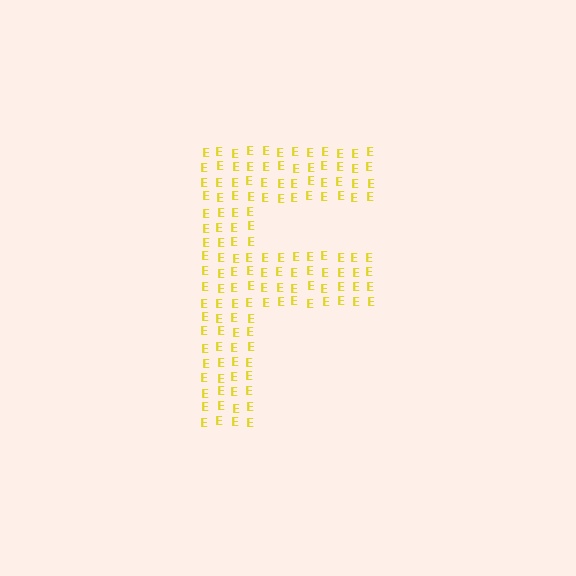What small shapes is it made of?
It is made of small letter E's.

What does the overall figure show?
The overall figure shows the letter F.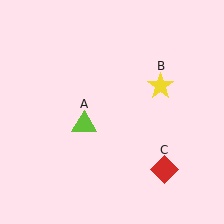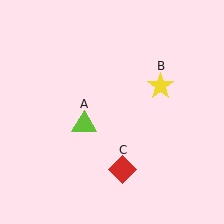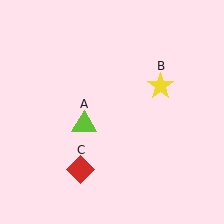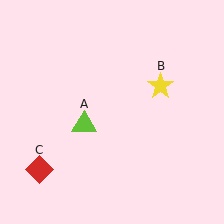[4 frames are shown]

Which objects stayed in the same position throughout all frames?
Lime triangle (object A) and yellow star (object B) remained stationary.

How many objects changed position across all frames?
1 object changed position: red diamond (object C).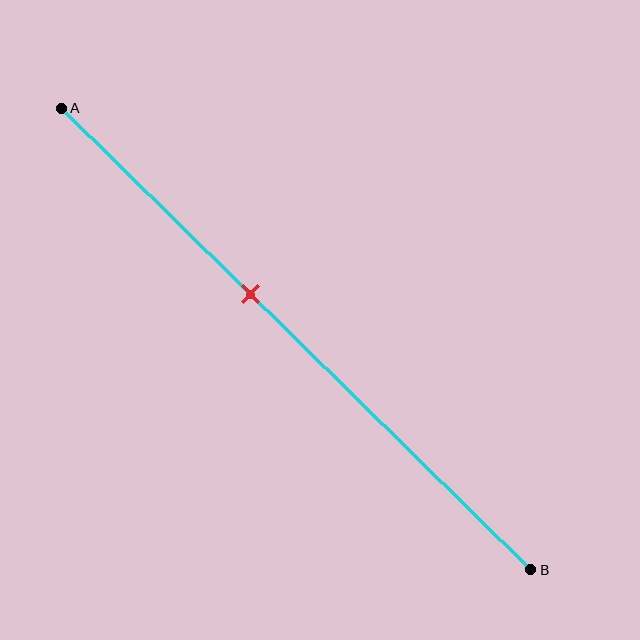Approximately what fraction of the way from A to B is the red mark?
The red mark is approximately 40% of the way from A to B.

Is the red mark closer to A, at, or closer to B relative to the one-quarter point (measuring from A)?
The red mark is closer to point B than the one-quarter point of segment AB.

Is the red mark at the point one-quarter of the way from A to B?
No, the mark is at about 40% from A, not at the 25% one-quarter point.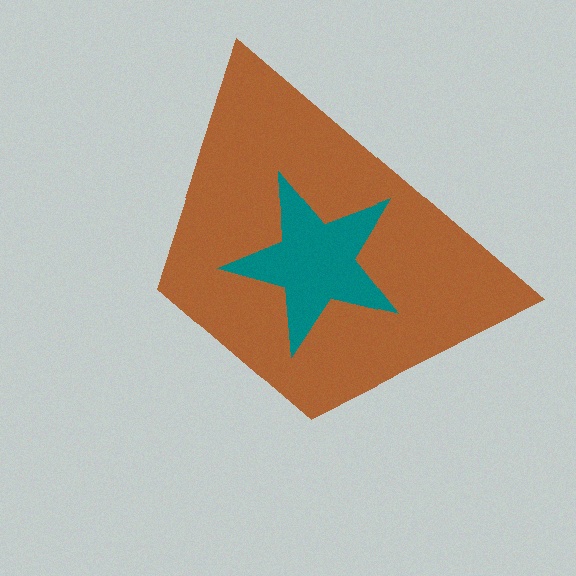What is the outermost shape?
The brown trapezoid.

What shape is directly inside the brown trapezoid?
The teal star.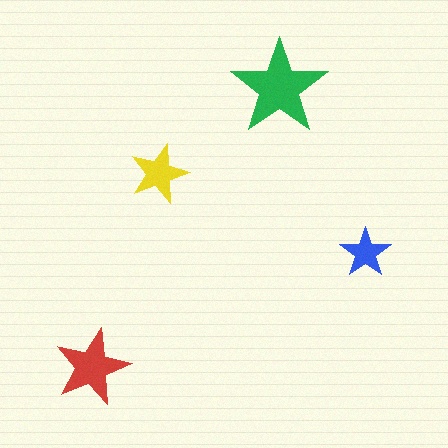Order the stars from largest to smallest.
the green one, the red one, the yellow one, the blue one.